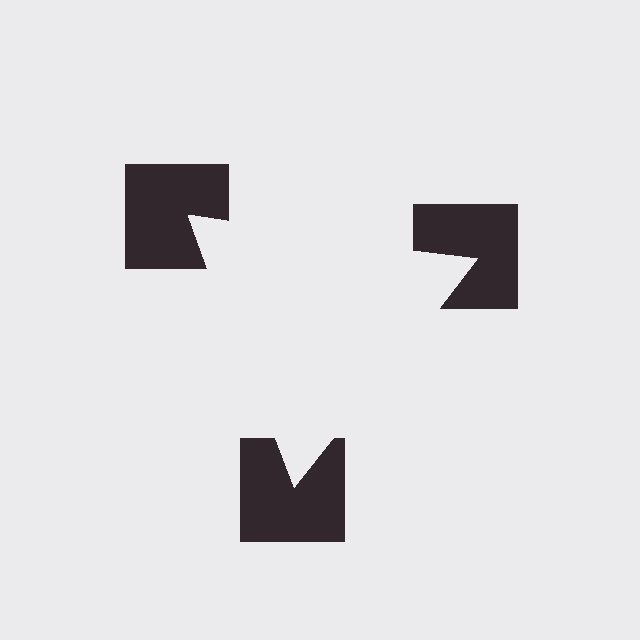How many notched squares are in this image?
There are 3 — one at each vertex of the illusory triangle.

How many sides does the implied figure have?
3 sides.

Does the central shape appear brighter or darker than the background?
It typically appears slightly brighter than the background, even though no actual brightness change is drawn.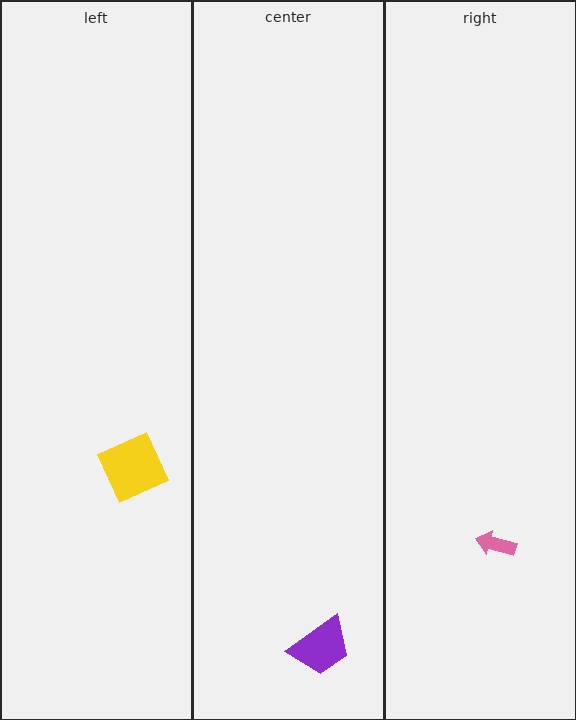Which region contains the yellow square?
The left region.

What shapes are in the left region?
The yellow square.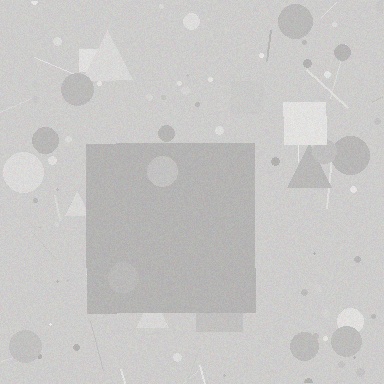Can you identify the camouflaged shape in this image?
The camouflaged shape is a square.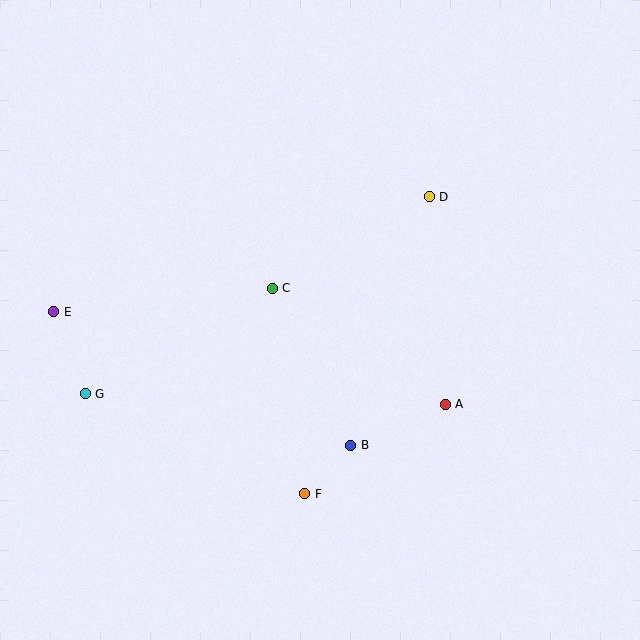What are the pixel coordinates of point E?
Point E is at (54, 312).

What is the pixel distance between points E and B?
The distance between E and B is 326 pixels.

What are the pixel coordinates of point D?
Point D is at (429, 197).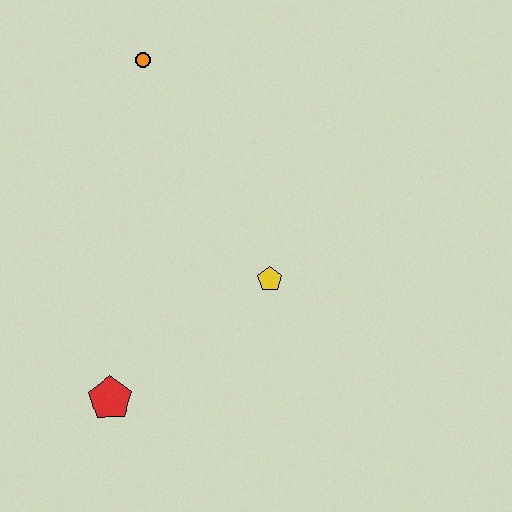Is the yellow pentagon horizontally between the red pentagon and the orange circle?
No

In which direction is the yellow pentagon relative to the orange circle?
The yellow pentagon is below the orange circle.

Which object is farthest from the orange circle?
The red pentagon is farthest from the orange circle.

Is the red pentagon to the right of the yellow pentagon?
No